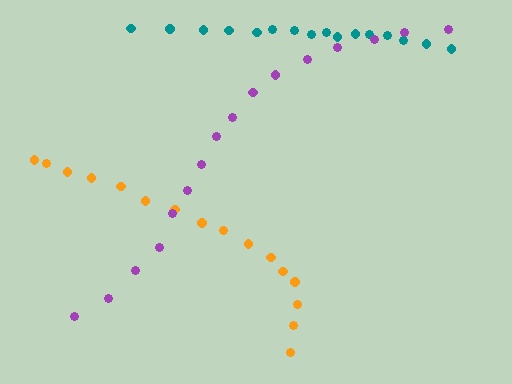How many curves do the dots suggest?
There are 3 distinct paths.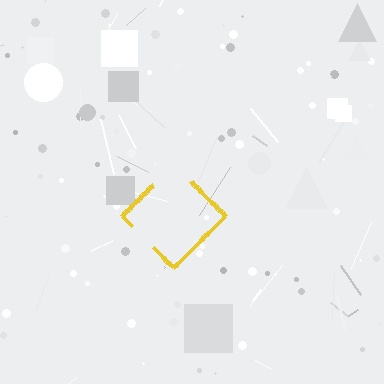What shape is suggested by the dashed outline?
The dashed outline suggests a diamond.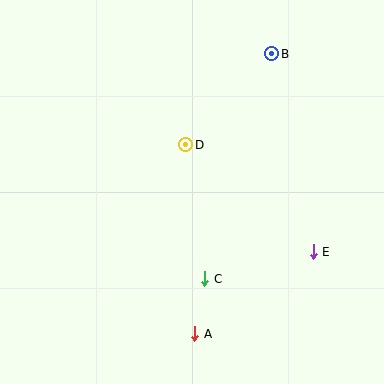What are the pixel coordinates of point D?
Point D is at (185, 145).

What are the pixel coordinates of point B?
Point B is at (272, 54).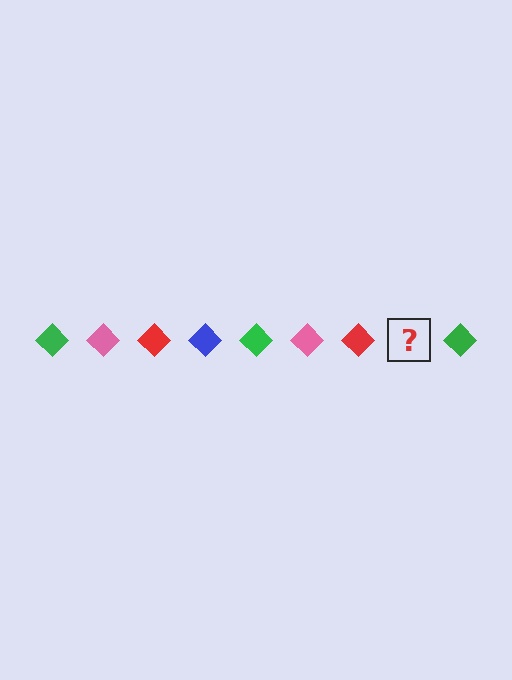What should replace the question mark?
The question mark should be replaced with a blue diamond.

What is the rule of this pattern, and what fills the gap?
The rule is that the pattern cycles through green, pink, red, blue diamonds. The gap should be filled with a blue diamond.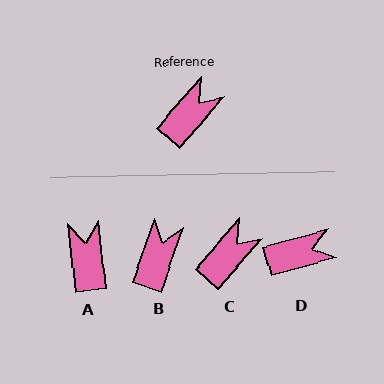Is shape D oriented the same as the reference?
No, it is off by about 34 degrees.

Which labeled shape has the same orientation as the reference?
C.